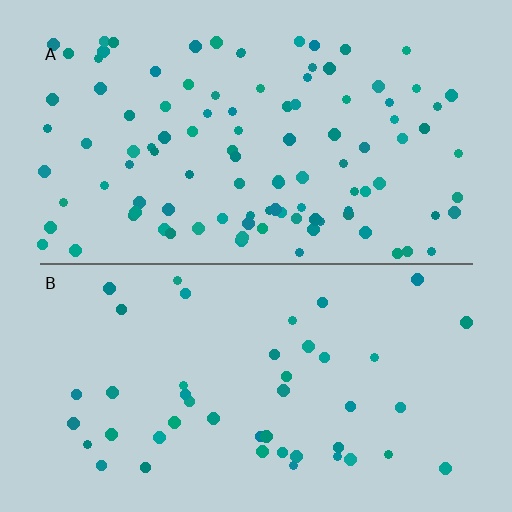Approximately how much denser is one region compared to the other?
Approximately 2.3× — region A over region B.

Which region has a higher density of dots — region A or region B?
A (the top).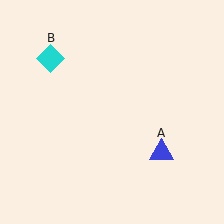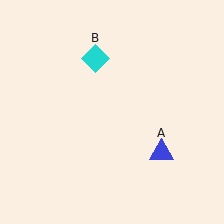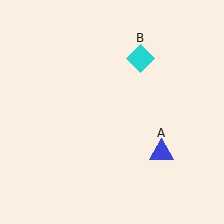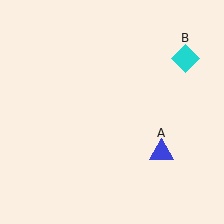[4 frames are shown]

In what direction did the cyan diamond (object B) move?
The cyan diamond (object B) moved right.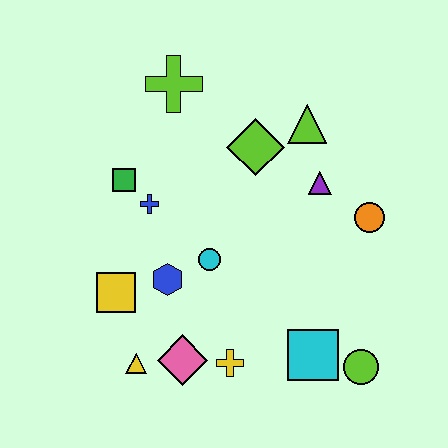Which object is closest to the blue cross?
The green square is closest to the blue cross.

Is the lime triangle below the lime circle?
No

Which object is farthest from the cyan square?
The lime cross is farthest from the cyan square.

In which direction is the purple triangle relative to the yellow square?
The purple triangle is to the right of the yellow square.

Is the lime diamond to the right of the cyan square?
No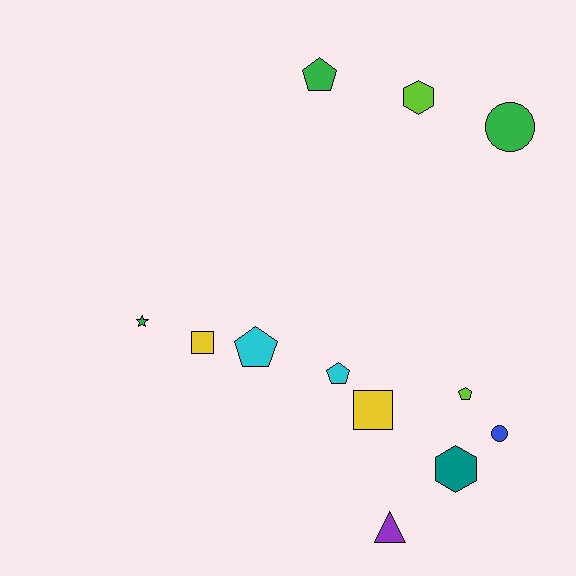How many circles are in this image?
There are 2 circles.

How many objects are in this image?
There are 12 objects.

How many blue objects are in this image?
There is 1 blue object.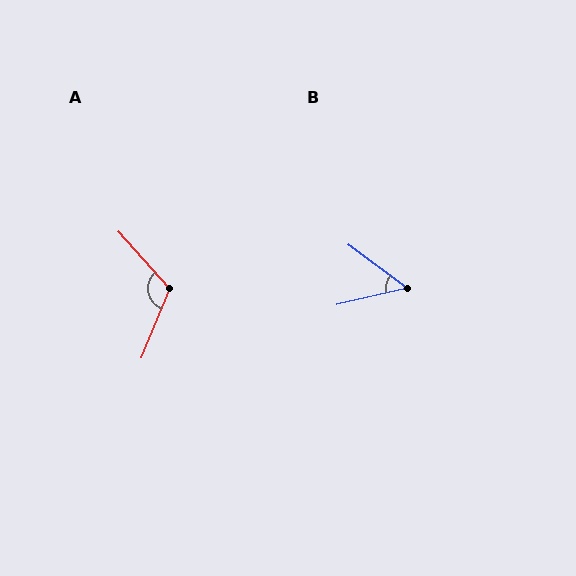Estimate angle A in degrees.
Approximately 116 degrees.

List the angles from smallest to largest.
B (50°), A (116°).